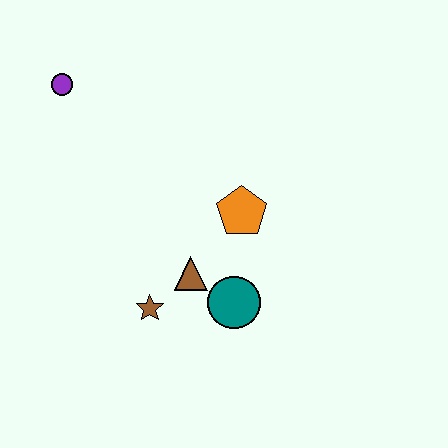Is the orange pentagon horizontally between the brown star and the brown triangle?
No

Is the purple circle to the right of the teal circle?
No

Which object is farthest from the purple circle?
The teal circle is farthest from the purple circle.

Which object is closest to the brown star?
The brown triangle is closest to the brown star.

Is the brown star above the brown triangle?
No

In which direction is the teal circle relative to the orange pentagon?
The teal circle is below the orange pentagon.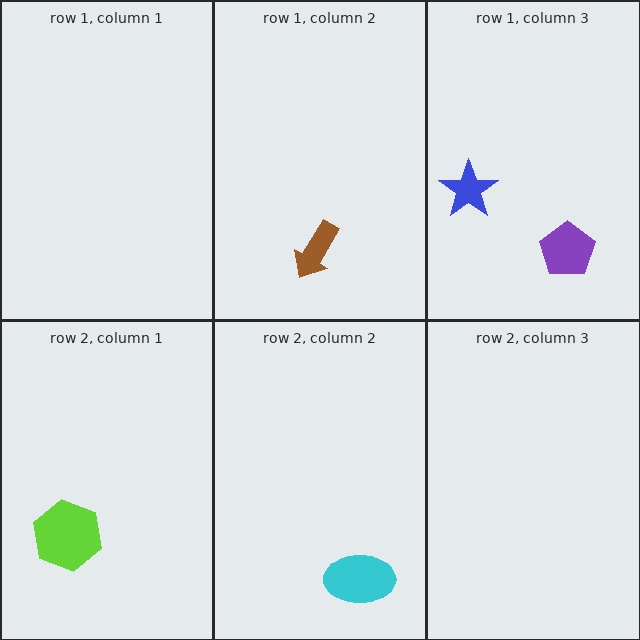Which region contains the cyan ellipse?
The row 2, column 2 region.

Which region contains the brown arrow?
The row 1, column 2 region.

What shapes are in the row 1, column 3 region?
The blue star, the purple pentagon.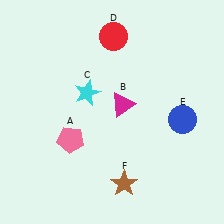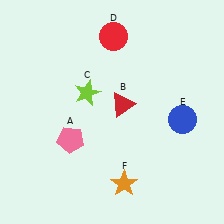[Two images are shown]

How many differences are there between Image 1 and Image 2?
There are 3 differences between the two images.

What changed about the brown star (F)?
In Image 1, F is brown. In Image 2, it changed to orange.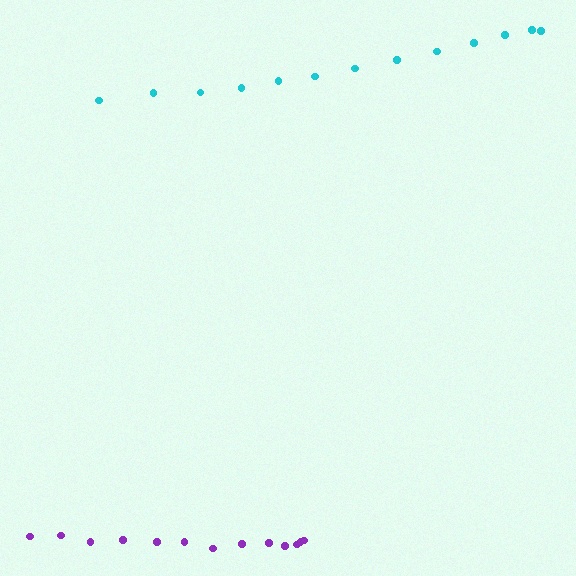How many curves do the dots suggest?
There are 2 distinct paths.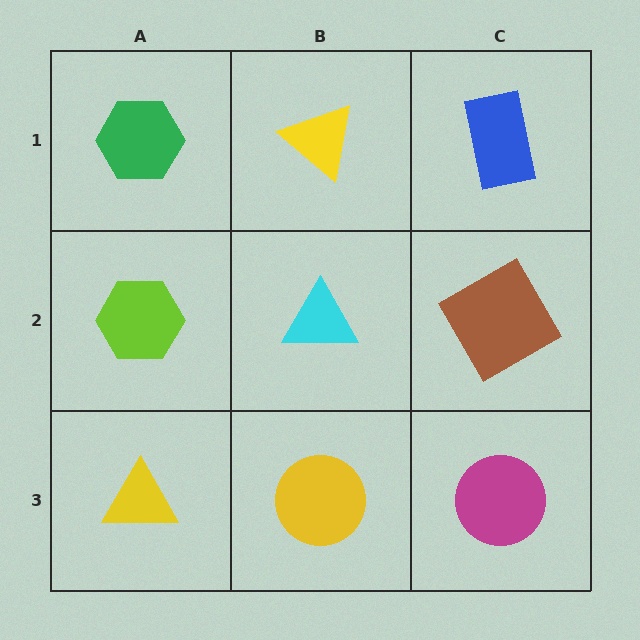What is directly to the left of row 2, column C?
A cyan triangle.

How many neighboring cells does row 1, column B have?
3.